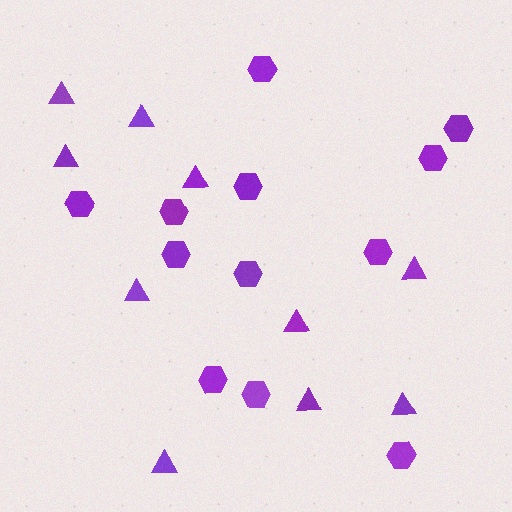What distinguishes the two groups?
There are 2 groups: one group of triangles (10) and one group of hexagons (12).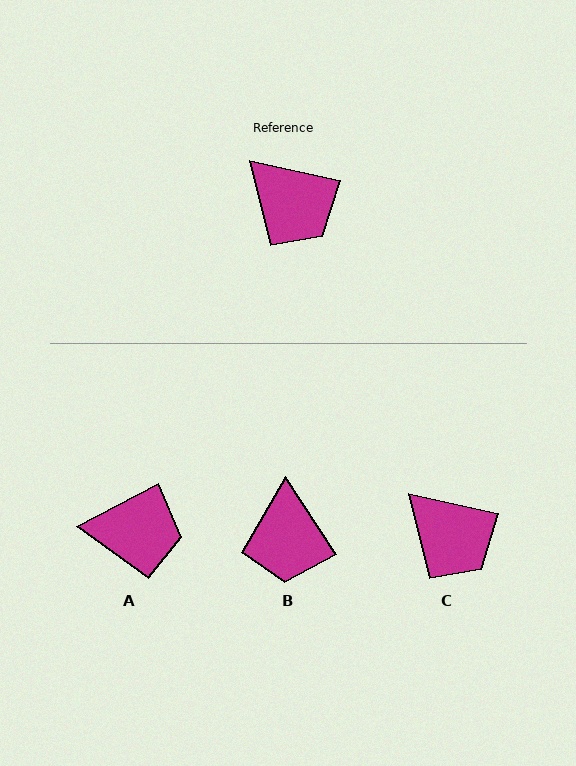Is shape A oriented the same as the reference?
No, it is off by about 41 degrees.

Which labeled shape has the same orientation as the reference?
C.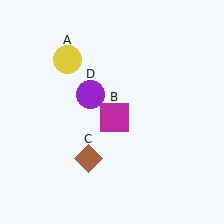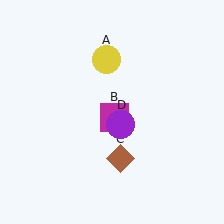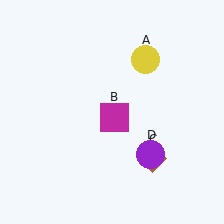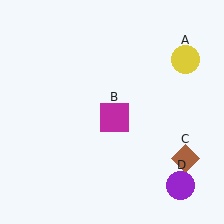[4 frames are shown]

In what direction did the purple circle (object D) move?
The purple circle (object D) moved down and to the right.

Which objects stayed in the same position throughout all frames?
Magenta square (object B) remained stationary.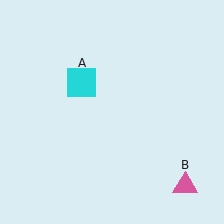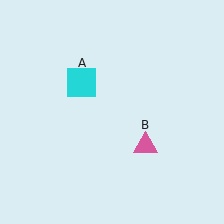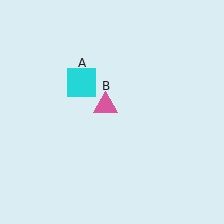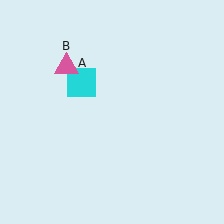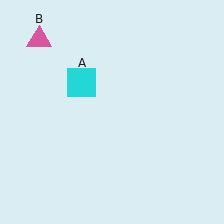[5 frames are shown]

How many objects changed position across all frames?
1 object changed position: pink triangle (object B).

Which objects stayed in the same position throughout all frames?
Cyan square (object A) remained stationary.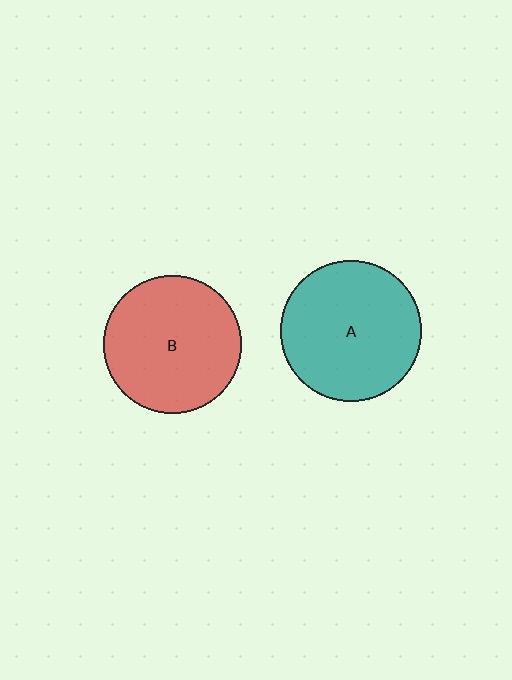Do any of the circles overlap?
No, none of the circles overlap.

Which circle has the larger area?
Circle A (teal).